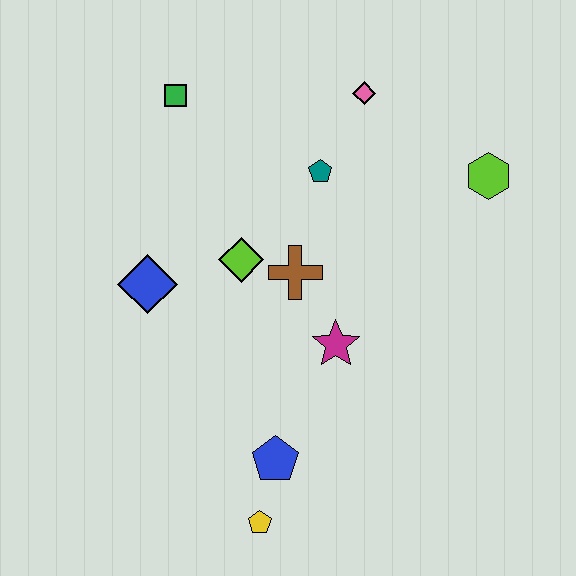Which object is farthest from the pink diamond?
The yellow pentagon is farthest from the pink diamond.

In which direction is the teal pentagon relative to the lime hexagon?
The teal pentagon is to the left of the lime hexagon.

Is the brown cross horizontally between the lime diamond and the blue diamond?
No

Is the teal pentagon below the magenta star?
No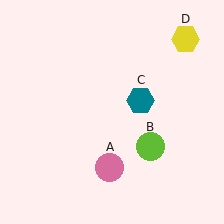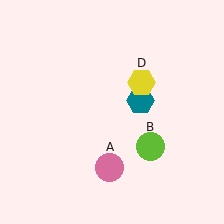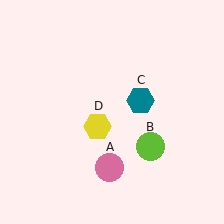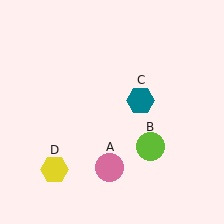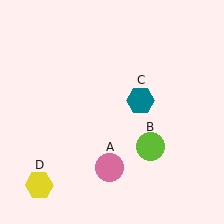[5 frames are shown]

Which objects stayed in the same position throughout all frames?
Pink circle (object A) and lime circle (object B) and teal hexagon (object C) remained stationary.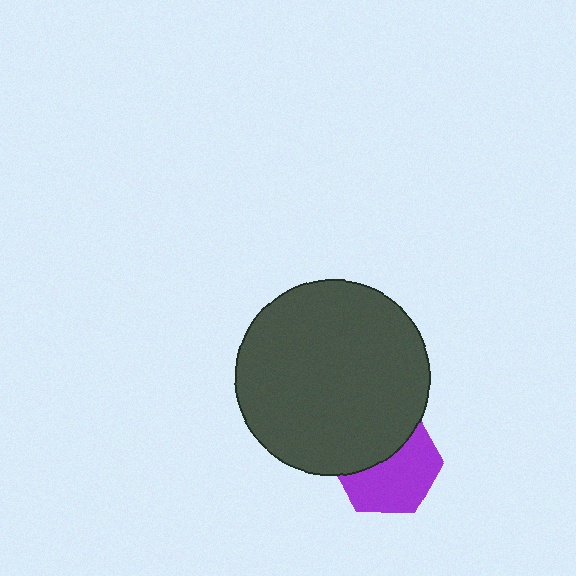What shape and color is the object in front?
The object in front is a dark gray circle.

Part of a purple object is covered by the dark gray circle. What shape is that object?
It is a hexagon.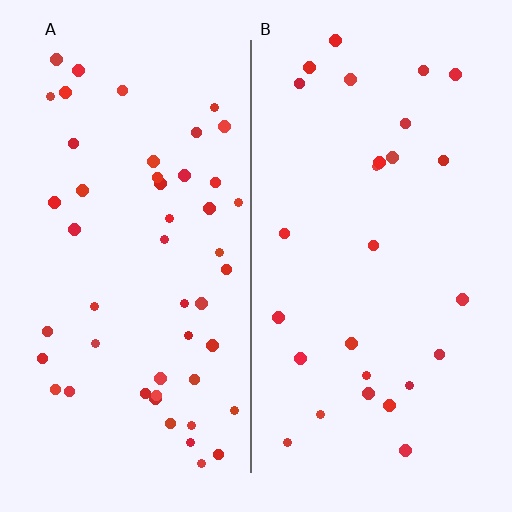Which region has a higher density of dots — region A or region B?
A (the left).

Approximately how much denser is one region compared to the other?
Approximately 1.9× — region A over region B.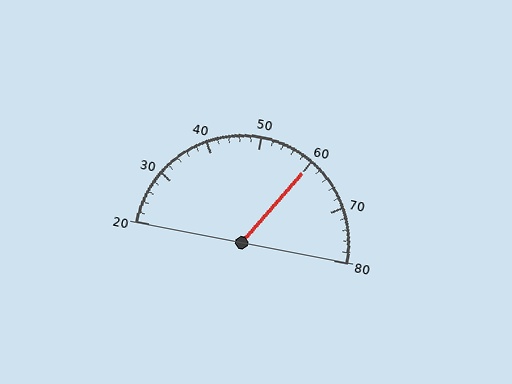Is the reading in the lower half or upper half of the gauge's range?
The reading is in the upper half of the range (20 to 80).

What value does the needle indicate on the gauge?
The needle indicates approximately 60.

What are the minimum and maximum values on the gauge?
The gauge ranges from 20 to 80.